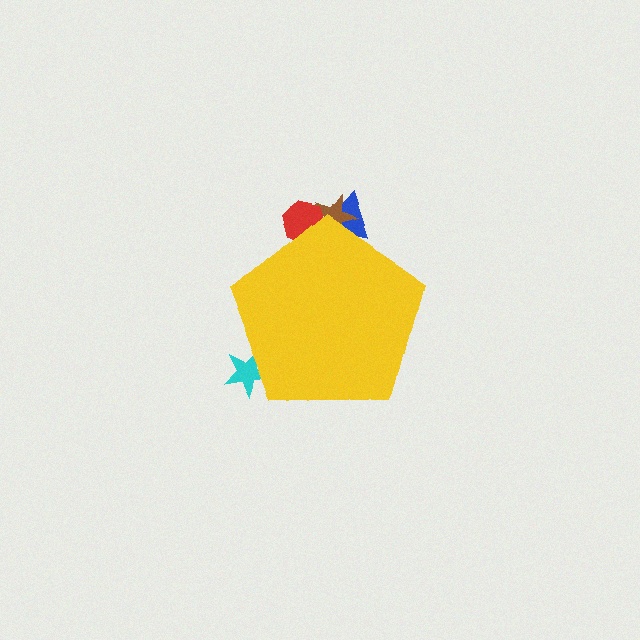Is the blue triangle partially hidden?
Yes, the blue triangle is partially hidden behind the yellow pentagon.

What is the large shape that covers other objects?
A yellow pentagon.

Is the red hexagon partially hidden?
Yes, the red hexagon is partially hidden behind the yellow pentagon.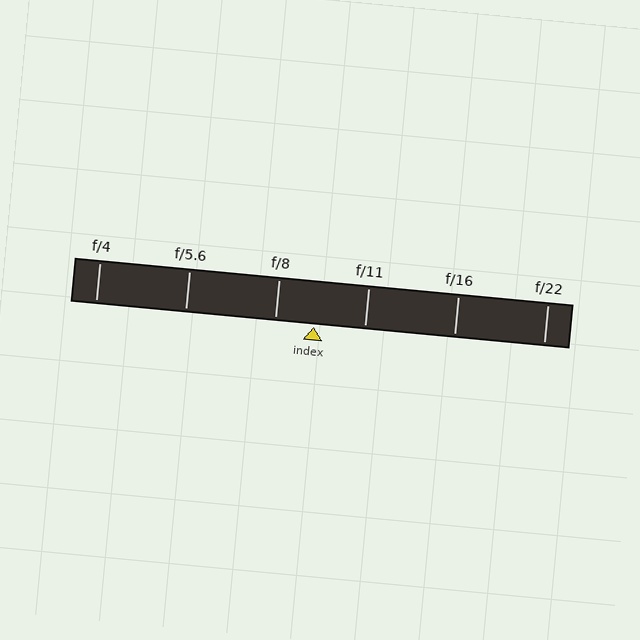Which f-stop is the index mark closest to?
The index mark is closest to f/8.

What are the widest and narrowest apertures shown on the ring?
The widest aperture shown is f/4 and the narrowest is f/22.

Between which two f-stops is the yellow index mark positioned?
The index mark is between f/8 and f/11.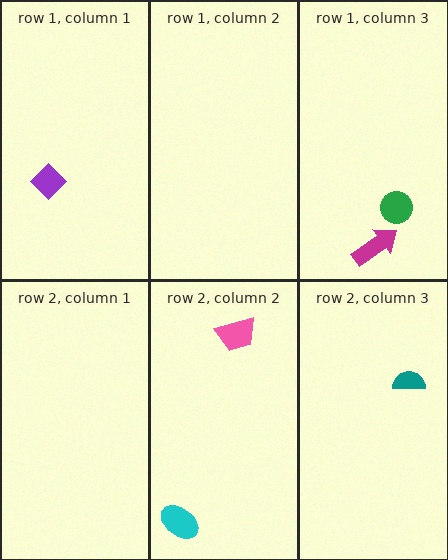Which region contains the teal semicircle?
The row 2, column 3 region.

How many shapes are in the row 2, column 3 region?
1.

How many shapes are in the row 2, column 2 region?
2.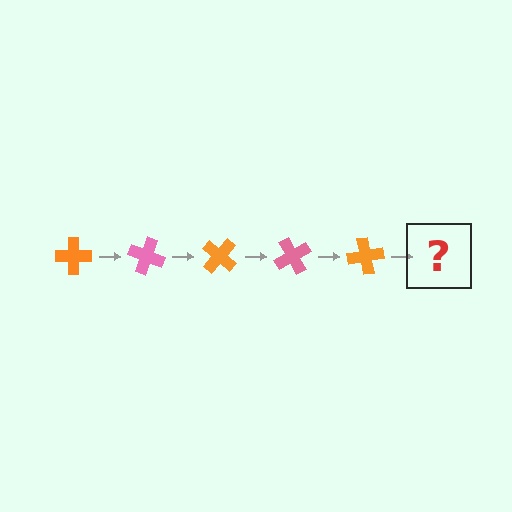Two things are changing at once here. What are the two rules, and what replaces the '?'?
The two rules are that it rotates 20 degrees each step and the color cycles through orange and pink. The '?' should be a pink cross, rotated 100 degrees from the start.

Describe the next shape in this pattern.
It should be a pink cross, rotated 100 degrees from the start.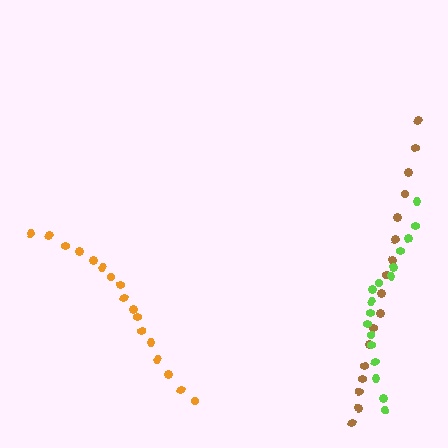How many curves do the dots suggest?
There are 3 distinct paths.